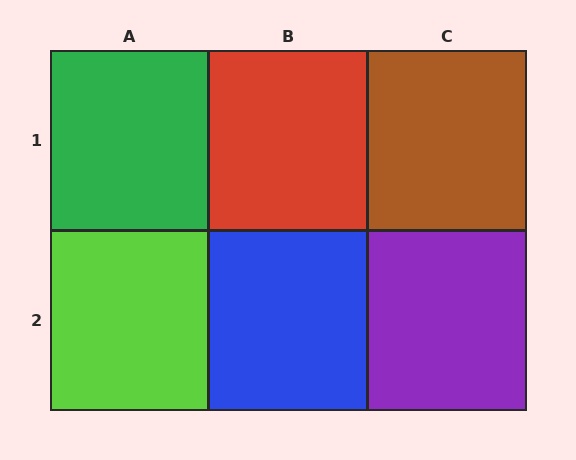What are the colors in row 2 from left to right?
Lime, blue, purple.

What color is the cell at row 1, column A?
Green.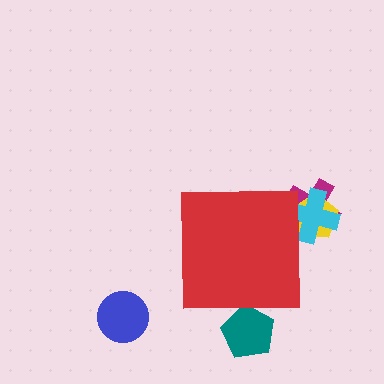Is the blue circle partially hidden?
No, the blue circle is fully visible.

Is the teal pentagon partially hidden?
Yes, the teal pentagon is partially hidden behind the red square.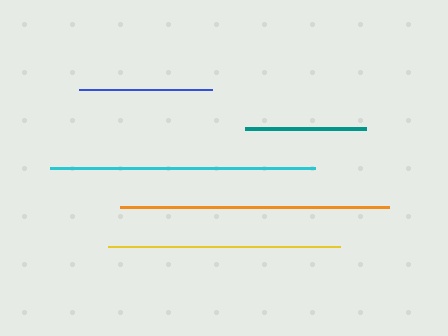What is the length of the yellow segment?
The yellow segment is approximately 232 pixels long.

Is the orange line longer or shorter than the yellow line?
The orange line is longer than the yellow line.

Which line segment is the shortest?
The teal line is the shortest at approximately 121 pixels.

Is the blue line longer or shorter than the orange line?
The orange line is longer than the blue line.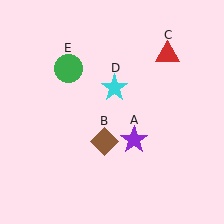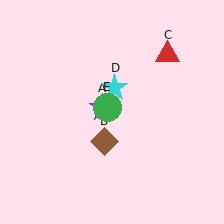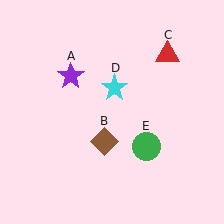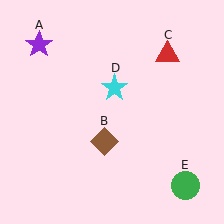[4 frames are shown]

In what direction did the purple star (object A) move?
The purple star (object A) moved up and to the left.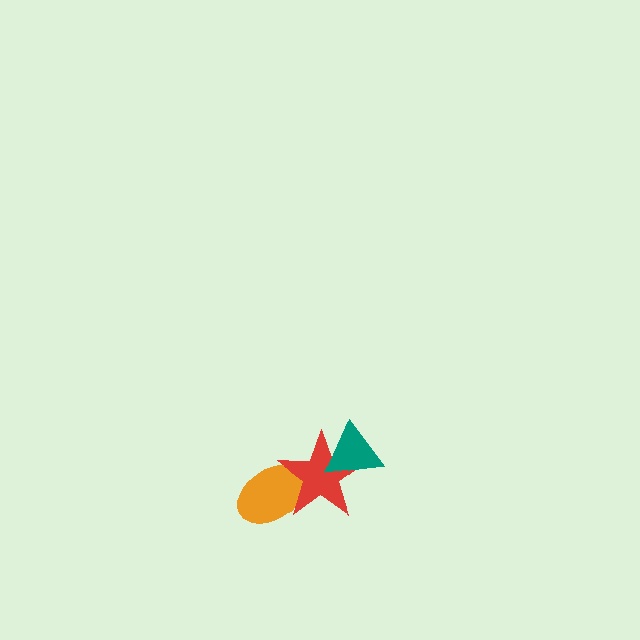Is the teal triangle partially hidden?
No, no other shape covers it.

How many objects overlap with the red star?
2 objects overlap with the red star.